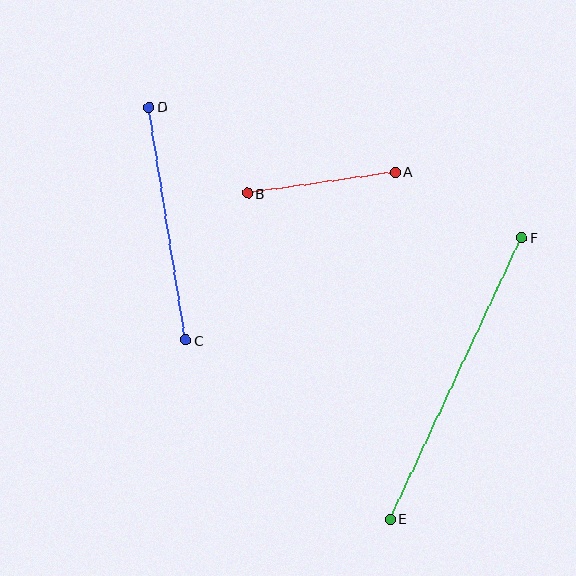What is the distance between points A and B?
The distance is approximately 150 pixels.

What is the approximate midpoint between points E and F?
The midpoint is at approximately (456, 378) pixels.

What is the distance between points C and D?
The distance is approximately 236 pixels.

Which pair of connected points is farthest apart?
Points E and F are farthest apart.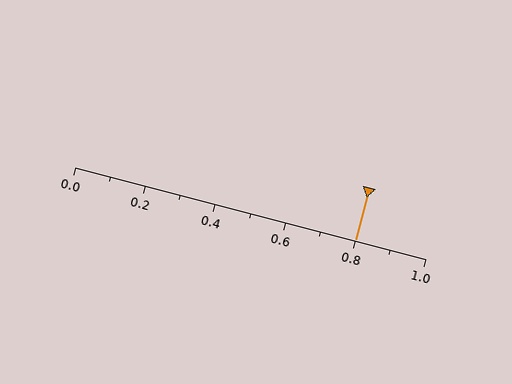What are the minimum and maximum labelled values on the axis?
The axis runs from 0.0 to 1.0.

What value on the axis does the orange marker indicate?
The marker indicates approximately 0.8.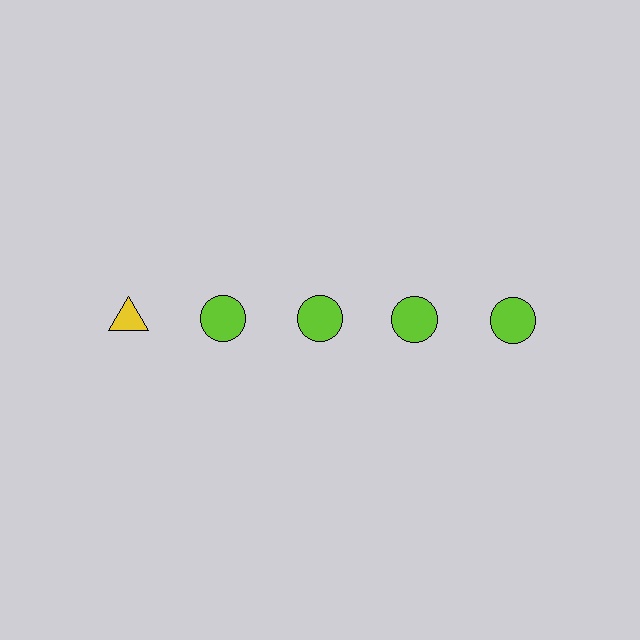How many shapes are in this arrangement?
There are 5 shapes arranged in a grid pattern.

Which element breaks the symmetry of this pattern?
The yellow triangle in the top row, leftmost column breaks the symmetry. All other shapes are lime circles.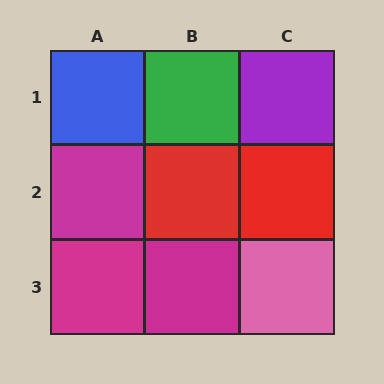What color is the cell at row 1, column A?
Blue.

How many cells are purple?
1 cell is purple.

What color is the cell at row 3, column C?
Pink.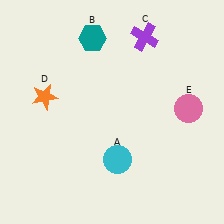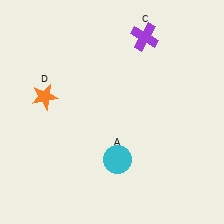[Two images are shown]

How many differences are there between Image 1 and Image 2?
There are 2 differences between the two images.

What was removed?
The teal hexagon (B), the pink circle (E) were removed in Image 2.